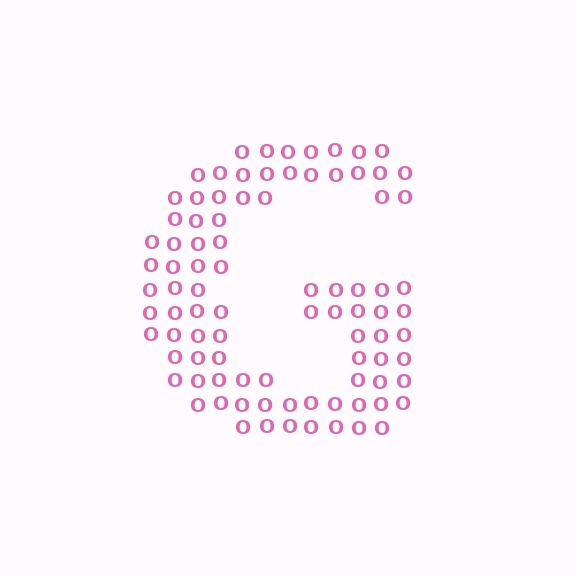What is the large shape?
The large shape is the letter G.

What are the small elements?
The small elements are letter O's.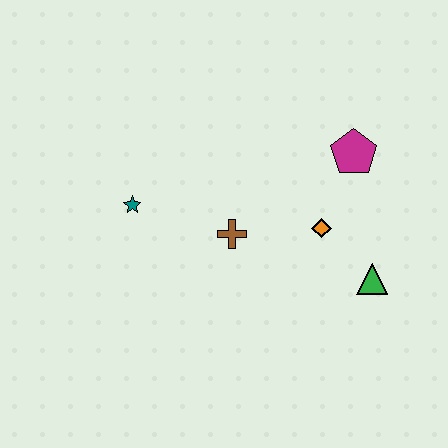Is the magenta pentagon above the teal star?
Yes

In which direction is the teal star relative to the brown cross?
The teal star is to the left of the brown cross.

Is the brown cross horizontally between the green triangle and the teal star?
Yes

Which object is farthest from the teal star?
The green triangle is farthest from the teal star.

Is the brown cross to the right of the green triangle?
No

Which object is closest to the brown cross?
The orange diamond is closest to the brown cross.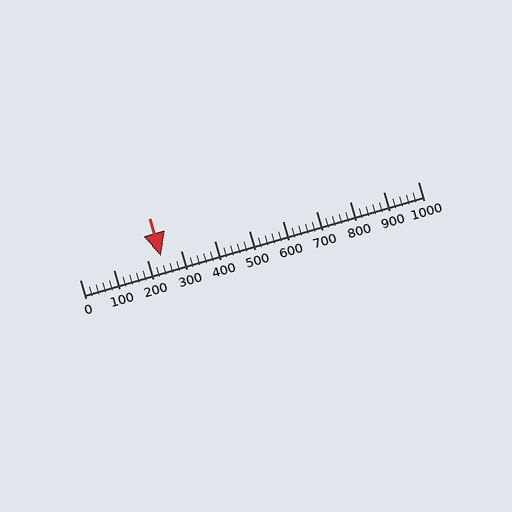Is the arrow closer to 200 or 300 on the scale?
The arrow is closer to 200.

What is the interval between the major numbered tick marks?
The major tick marks are spaced 100 units apart.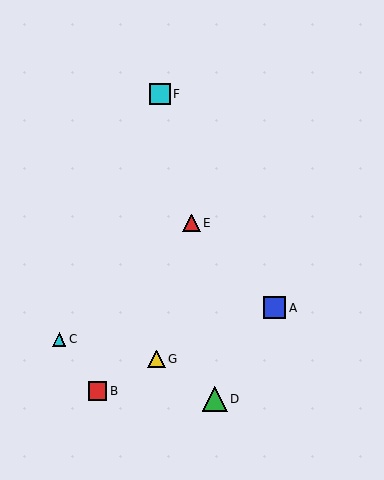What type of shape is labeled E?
Shape E is a red triangle.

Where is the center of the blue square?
The center of the blue square is at (275, 308).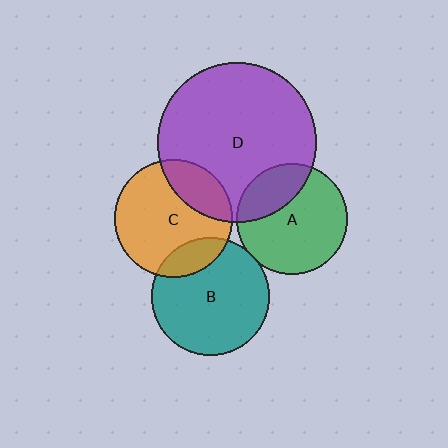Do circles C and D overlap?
Yes.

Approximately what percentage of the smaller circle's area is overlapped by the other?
Approximately 25%.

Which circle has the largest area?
Circle D (purple).